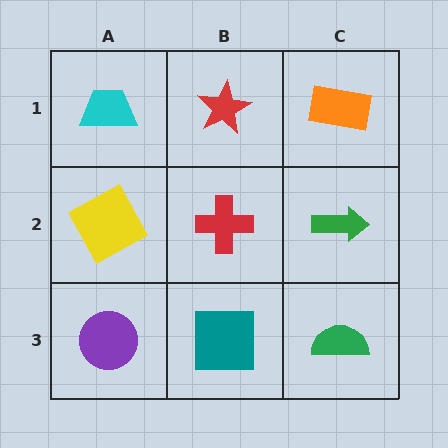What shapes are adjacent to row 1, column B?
A red cross (row 2, column B), a cyan trapezoid (row 1, column A), an orange rectangle (row 1, column C).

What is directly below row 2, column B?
A teal square.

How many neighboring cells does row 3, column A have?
2.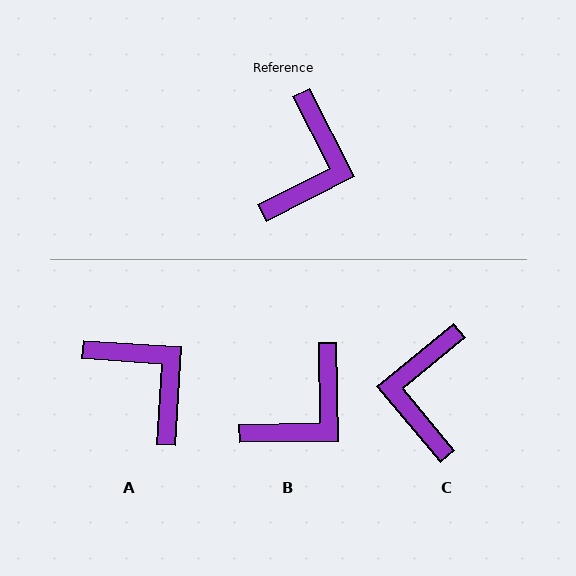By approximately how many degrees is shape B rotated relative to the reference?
Approximately 26 degrees clockwise.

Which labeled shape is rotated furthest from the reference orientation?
C, about 167 degrees away.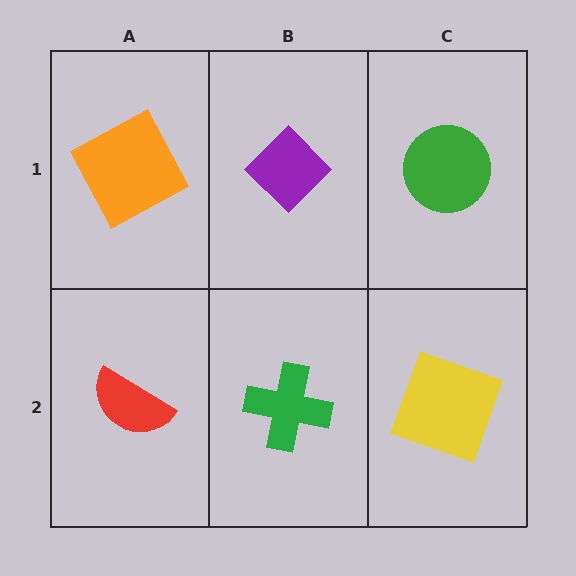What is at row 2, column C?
A yellow square.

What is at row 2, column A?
A red semicircle.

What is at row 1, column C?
A green circle.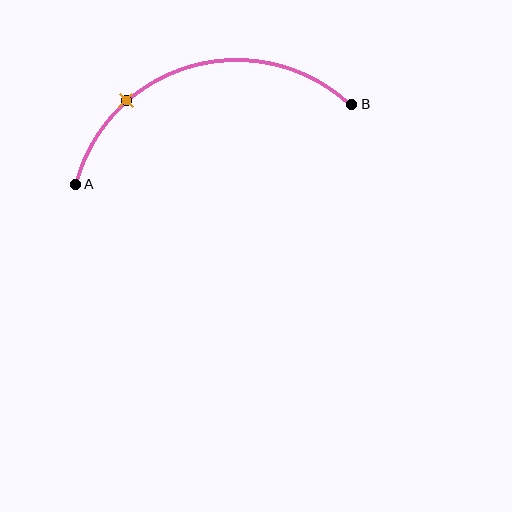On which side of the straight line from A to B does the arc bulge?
The arc bulges above the straight line connecting A and B.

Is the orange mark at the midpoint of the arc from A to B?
No. The orange mark lies on the arc but is closer to endpoint A. The arc midpoint would be at the point on the curve equidistant along the arc from both A and B.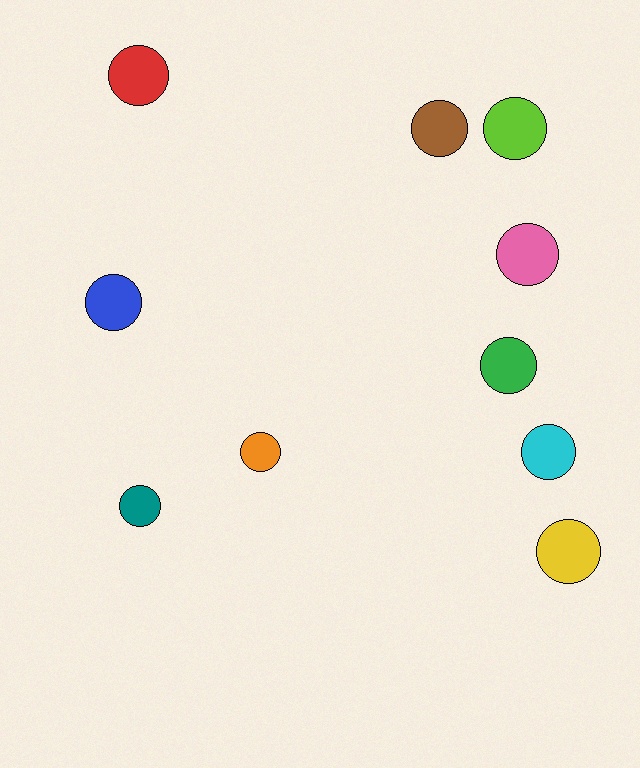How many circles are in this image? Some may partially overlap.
There are 10 circles.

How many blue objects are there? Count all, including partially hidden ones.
There is 1 blue object.